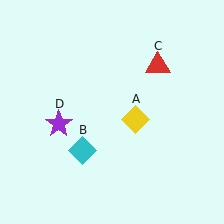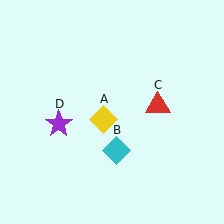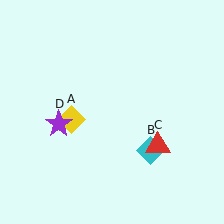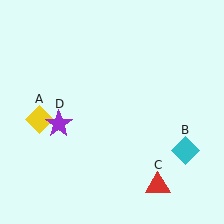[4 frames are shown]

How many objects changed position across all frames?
3 objects changed position: yellow diamond (object A), cyan diamond (object B), red triangle (object C).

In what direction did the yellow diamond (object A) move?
The yellow diamond (object A) moved left.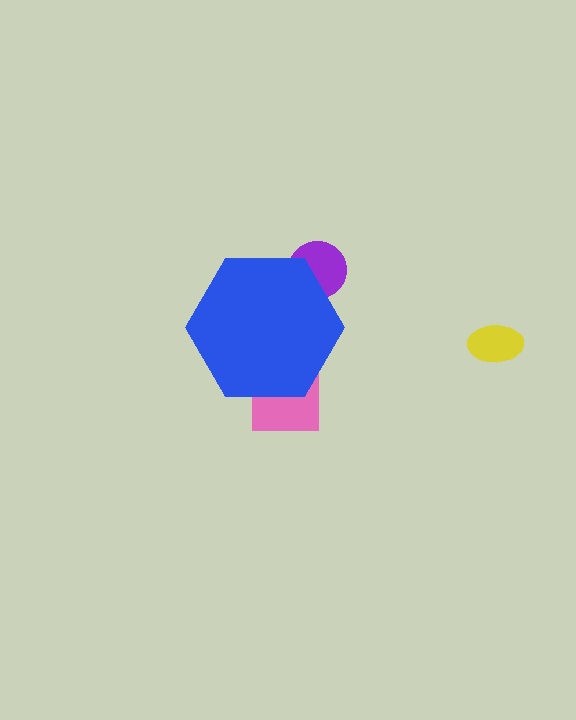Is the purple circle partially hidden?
Yes, the purple circle is partially hidden behind the blue hexagon.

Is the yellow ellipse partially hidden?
No, the yellow ellipse is fully visible.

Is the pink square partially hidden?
Yes, the pink square is partially hidden behind the blue hexagon.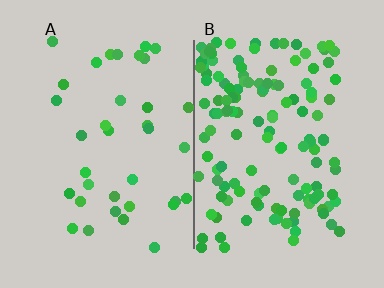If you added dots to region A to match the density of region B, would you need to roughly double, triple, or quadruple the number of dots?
Approximately quadruple.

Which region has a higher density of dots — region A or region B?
B (the right).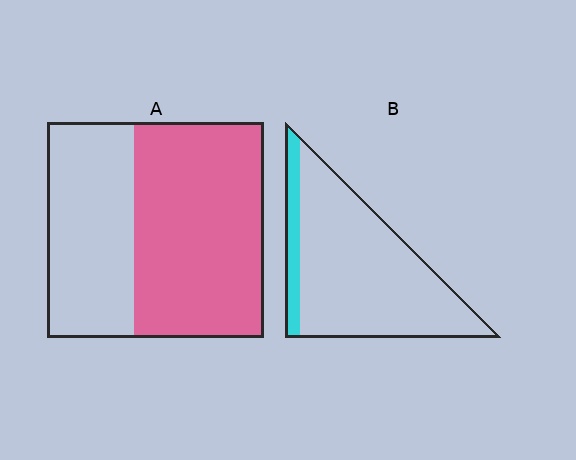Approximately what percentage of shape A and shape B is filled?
A is approximately 60% and B is approximately 15%.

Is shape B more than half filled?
No.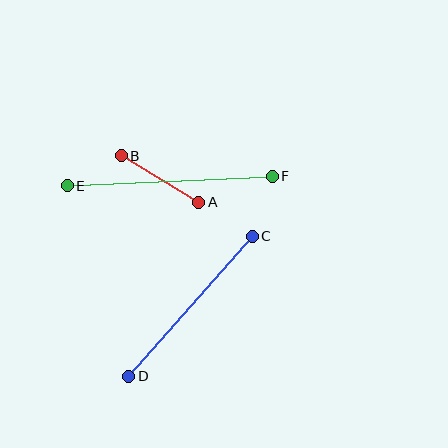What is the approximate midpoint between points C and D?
The midpoint is at approximately (190, 306) pixels.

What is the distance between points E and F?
The distance is approximately 205 pixels.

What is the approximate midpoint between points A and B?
The midpoint is at approximately (160, 179) pixels.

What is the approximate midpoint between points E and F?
The midpoint is at approximately (170, 181) pixels.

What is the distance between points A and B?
The distance is approximately 91 pixels.